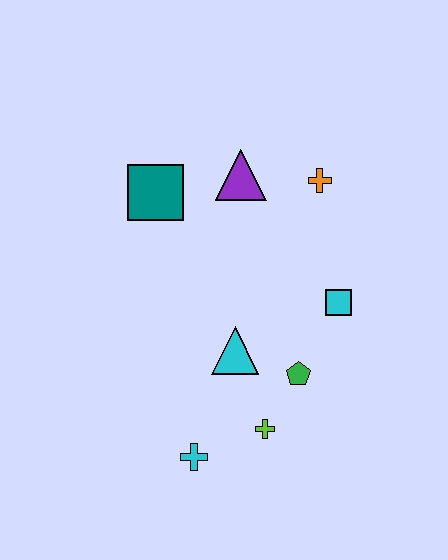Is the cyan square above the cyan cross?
Yes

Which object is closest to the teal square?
The purple triangle is closest to the teal square.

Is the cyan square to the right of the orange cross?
Yes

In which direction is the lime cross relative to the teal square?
The lime cross is below the teal square.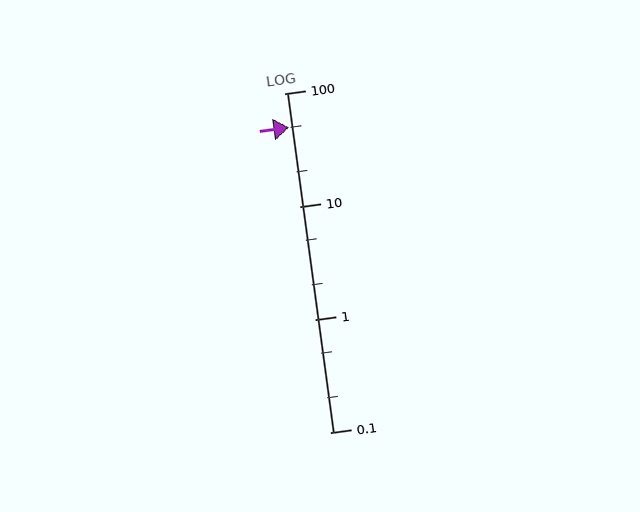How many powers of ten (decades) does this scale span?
The scale spans 3 decades, from 0.1 to 100.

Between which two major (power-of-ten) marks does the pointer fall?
The pointer is between 10 and 100.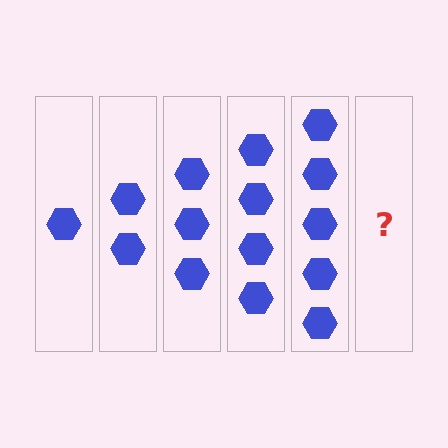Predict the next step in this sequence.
The next step is 6 hexagons.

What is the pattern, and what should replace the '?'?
The pattern is that each step adds one more hexagon. The '?' should be 6 hexagons.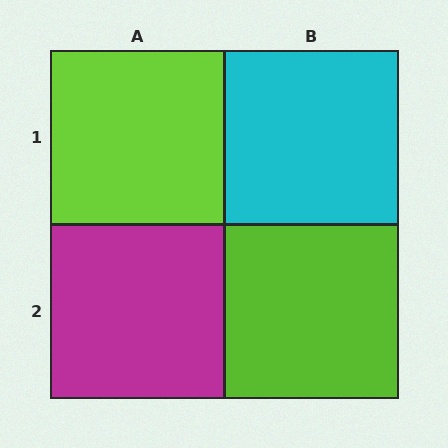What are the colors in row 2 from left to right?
Magenta, lime.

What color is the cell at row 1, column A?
Lime.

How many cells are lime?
2 cells are lime.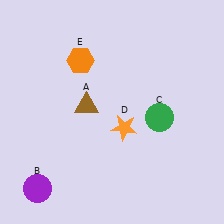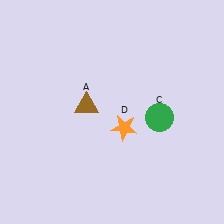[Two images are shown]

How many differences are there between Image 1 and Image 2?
There are 2 differences between the two images.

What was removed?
The orange hexagon (E), the purple circle (B) were removed in Image 2.